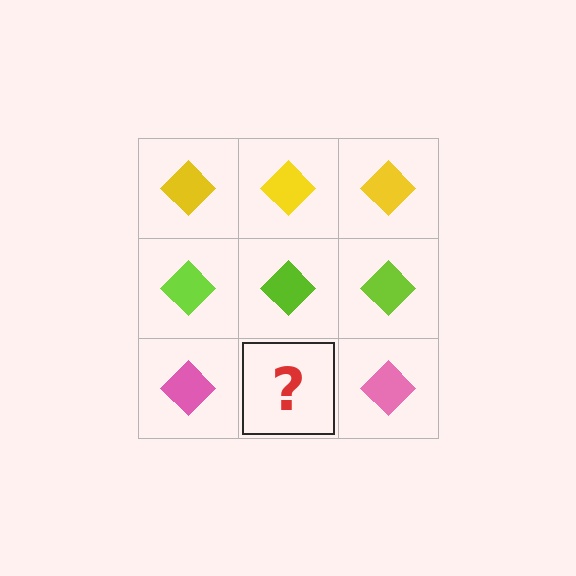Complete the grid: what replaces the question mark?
The question mark should be replaced with a pink diamond.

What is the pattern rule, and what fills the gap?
The rule is that each row has a consistent color. The gap should be filled with a pink diamond.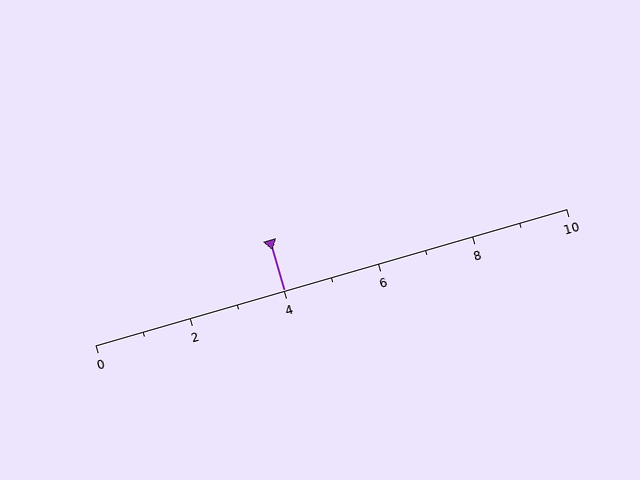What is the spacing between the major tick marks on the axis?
The major ticks are spaced 2 apart.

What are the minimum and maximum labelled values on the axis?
The axis runs from 0 to 10.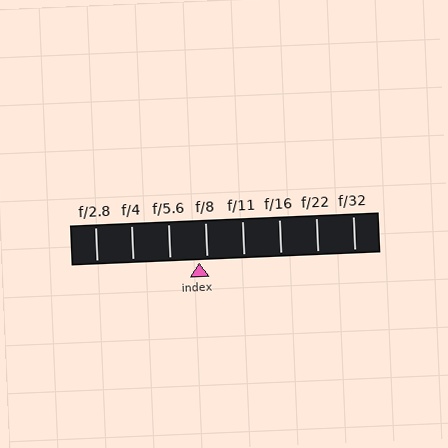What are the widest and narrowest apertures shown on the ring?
The widest aperture shown is f/2.8 and the narrowest is f/32.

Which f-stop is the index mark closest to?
The index mark is closest to f/8.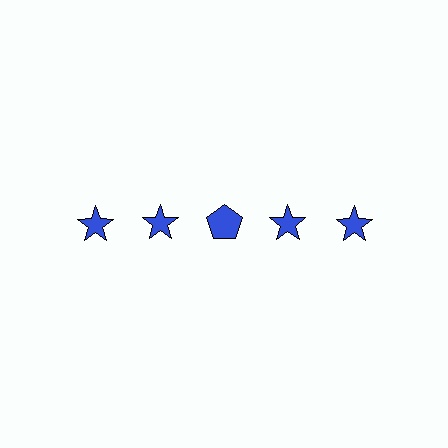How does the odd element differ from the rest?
It has a different shape: pentagon instead of star.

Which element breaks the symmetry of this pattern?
The blue pentagon in the top row, center column breaks the symmetry. All other shapes are blue stars.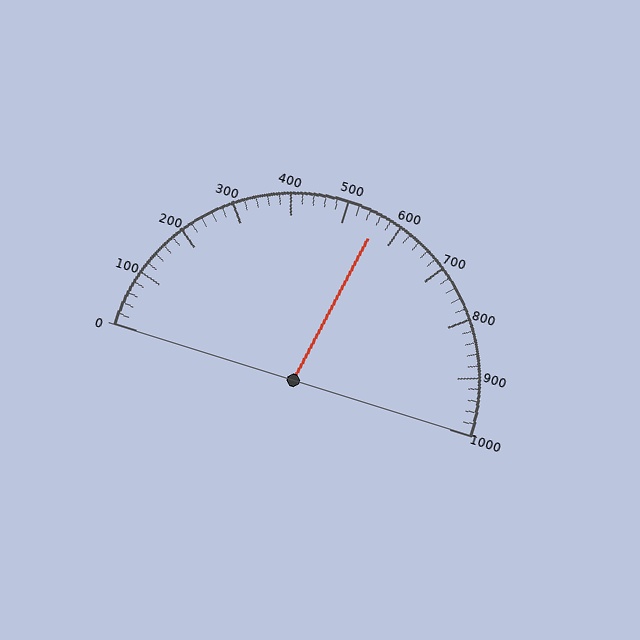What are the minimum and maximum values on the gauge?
The gauge ranges from 0 to 1000.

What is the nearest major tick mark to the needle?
The nearest major tick mark is 600.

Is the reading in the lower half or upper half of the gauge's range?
The reading is in the upper half of the range (0 to 1000).